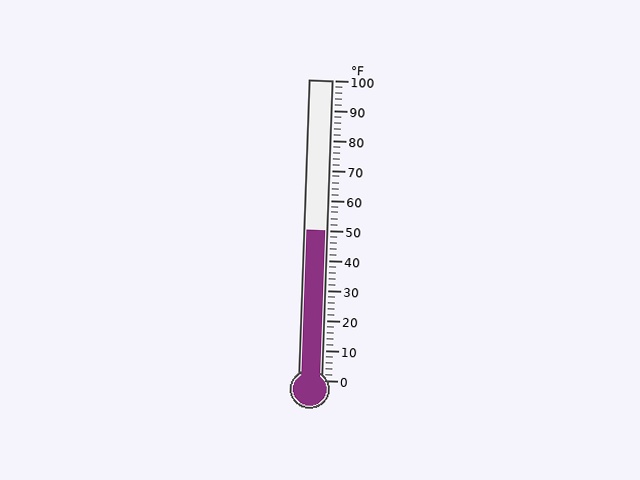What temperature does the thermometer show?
The thermometer shows approximately 50°F.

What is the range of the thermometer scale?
The thermometer scale ranges from 0°F to 100°F.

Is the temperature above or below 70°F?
The temperature is below 70°F.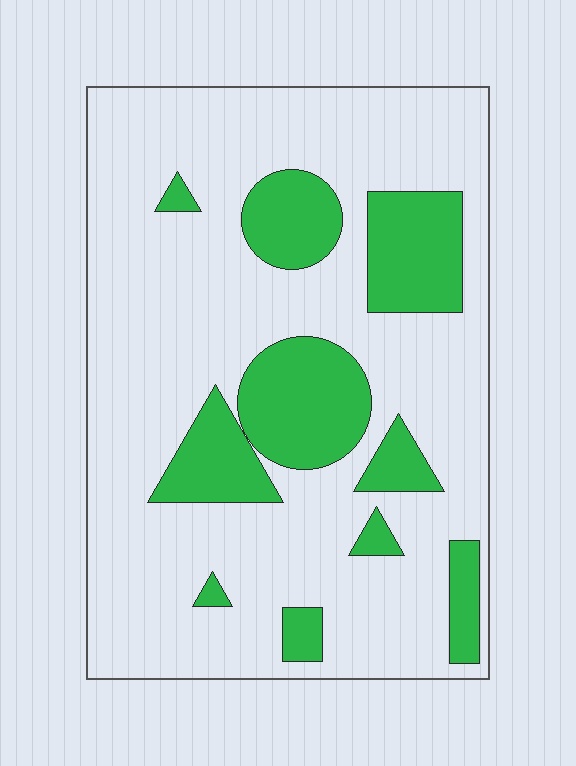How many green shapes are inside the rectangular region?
10.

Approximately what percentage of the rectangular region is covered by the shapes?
Approximately 25%.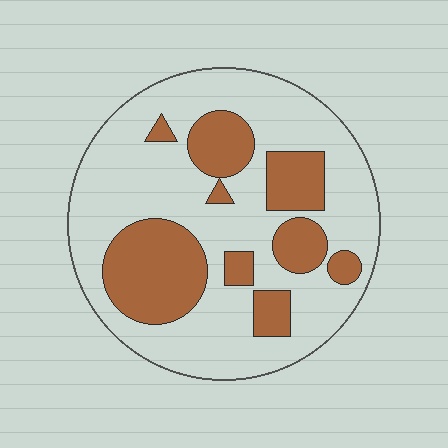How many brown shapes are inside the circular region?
9.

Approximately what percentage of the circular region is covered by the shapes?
Approximately 30%.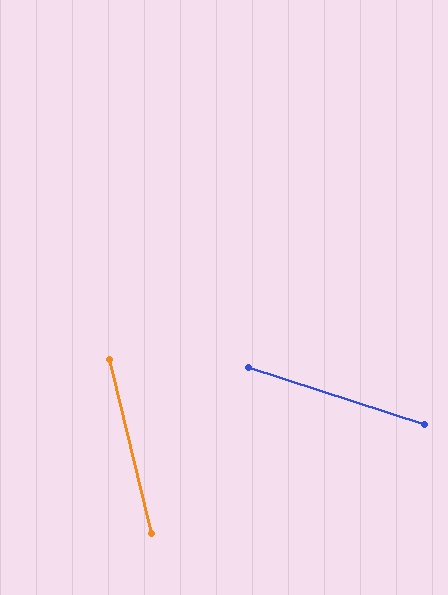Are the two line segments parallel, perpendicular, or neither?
Neither parallel nor perpendicular — they differ by about 59°.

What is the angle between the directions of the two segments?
Approximately 59 degrees.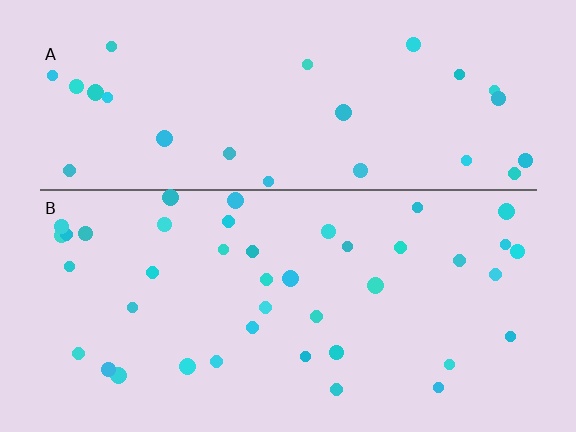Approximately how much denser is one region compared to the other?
Approximately 1.5× — region B over region A.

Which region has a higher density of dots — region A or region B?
B (the bottom).